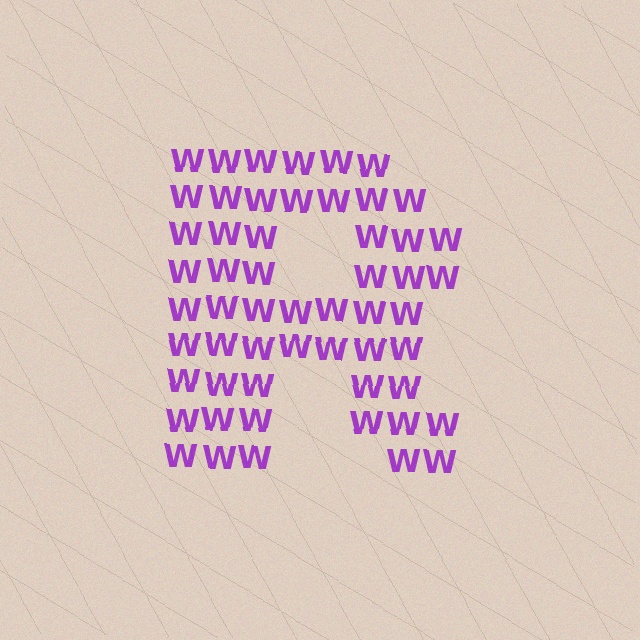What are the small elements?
The small elements are letter W's.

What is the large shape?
The large shape is the letter R.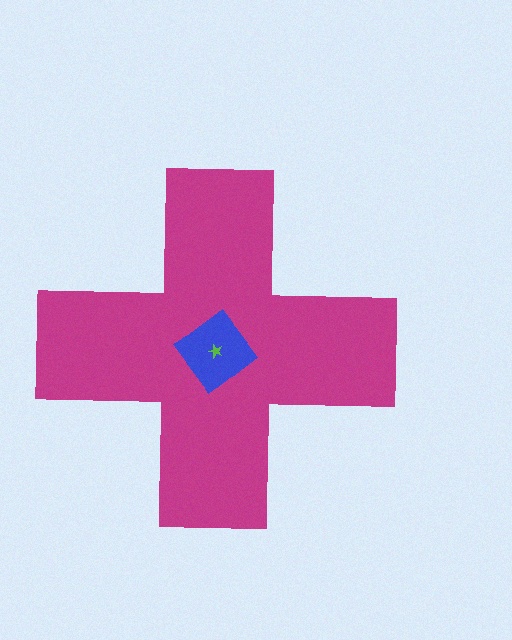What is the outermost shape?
The magenta cross.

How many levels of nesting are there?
3.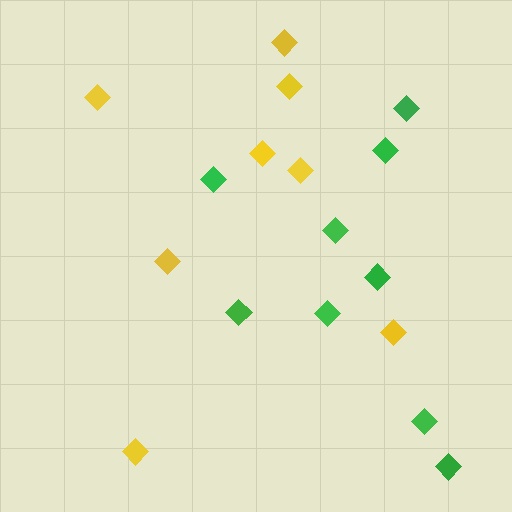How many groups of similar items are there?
There are 2 groups: one group of yellow diamonds (8) and one group of green diamonds (9).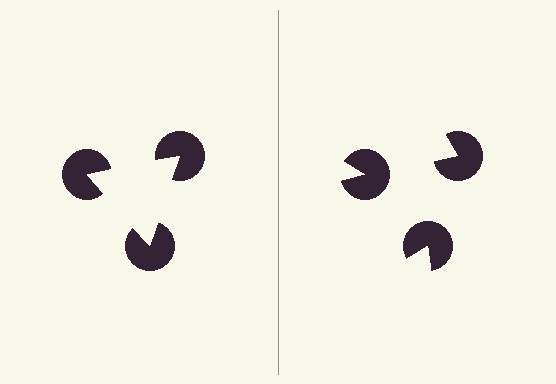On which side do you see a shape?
An illusory triangle appears on the left side. On the right side the wedge cuts are rotated, so no coherent shape forms.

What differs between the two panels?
The pac-man discs are positioned identically on both sides; only the wedge orientations differ. On the left they align to a triangle; on the right they are misaligned.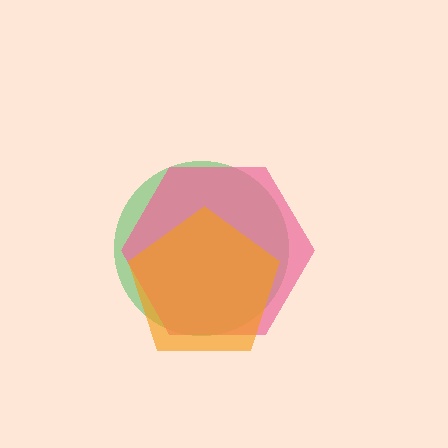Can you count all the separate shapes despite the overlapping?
Yes, there are 3 separate shapes.